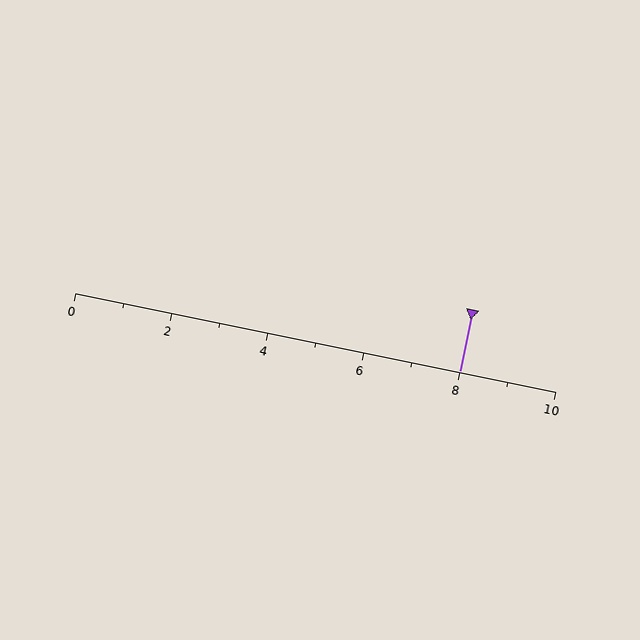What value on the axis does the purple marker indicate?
The marker indicates approximately 8.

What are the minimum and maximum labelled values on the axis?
The axis runs from 0 to 10.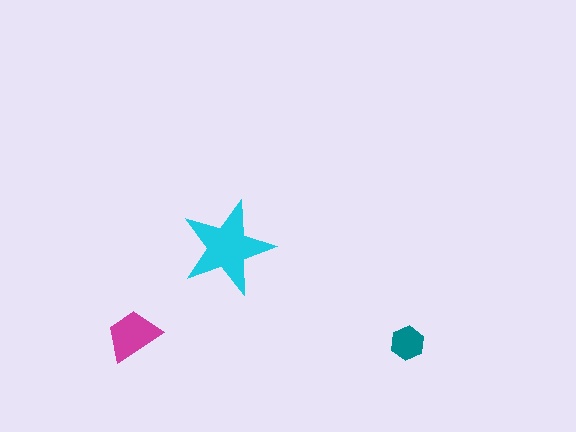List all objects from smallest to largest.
The teal hexagon, the magenta trapezoid, the cyan star.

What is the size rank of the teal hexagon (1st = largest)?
3rd.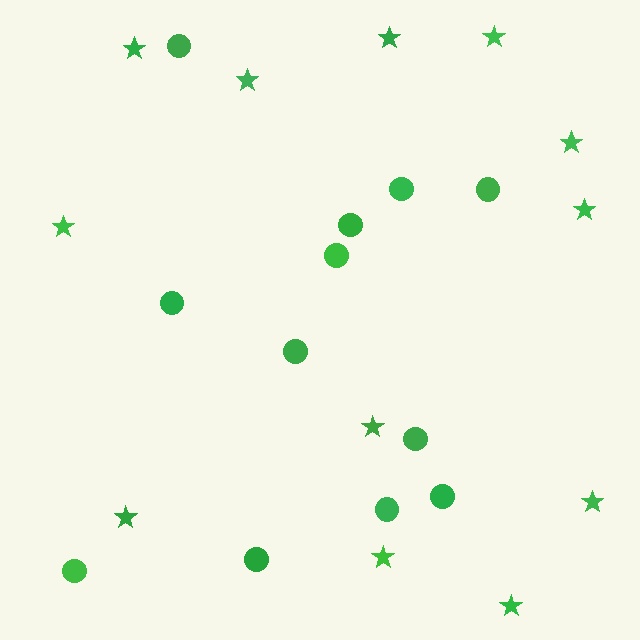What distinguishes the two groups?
There are 2 groups: one group of stars (12) and one group of circles (12).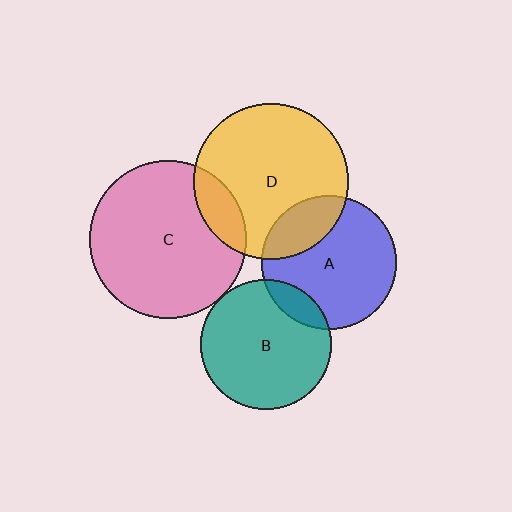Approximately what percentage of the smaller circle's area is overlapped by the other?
Approximately 15%.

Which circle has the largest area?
Circle C (pink).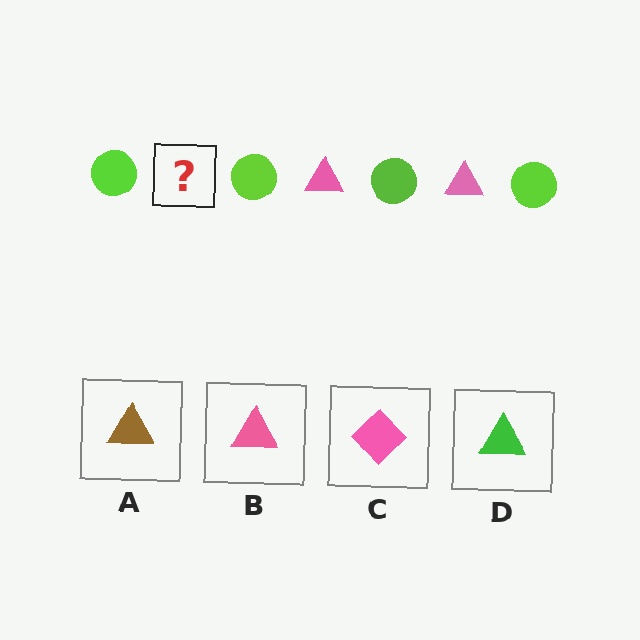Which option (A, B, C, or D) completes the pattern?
B.